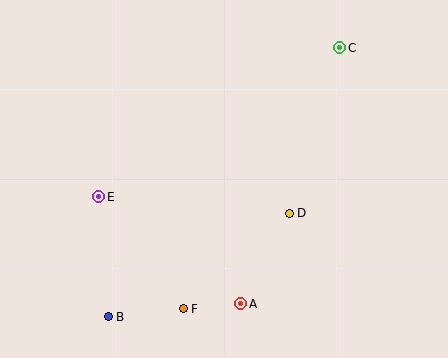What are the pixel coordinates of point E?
Point E is at (99, 197).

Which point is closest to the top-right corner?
Point C is closest to the top-right corner.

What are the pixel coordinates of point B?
Point B is at (108, 317).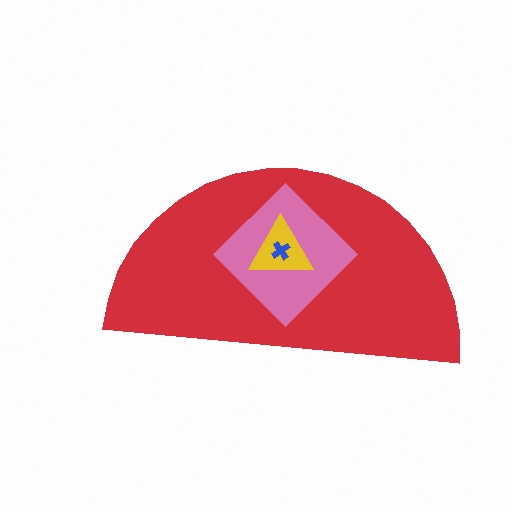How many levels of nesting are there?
4.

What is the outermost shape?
The red semicircle.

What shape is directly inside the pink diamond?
The yellow triangle.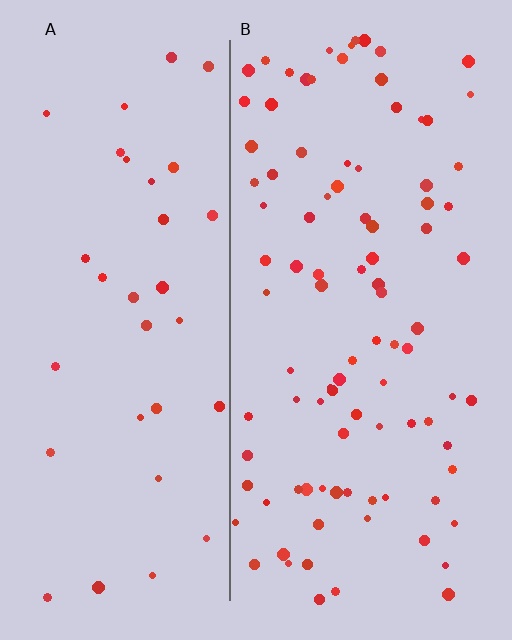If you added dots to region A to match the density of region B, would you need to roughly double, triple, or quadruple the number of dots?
Approximately triple.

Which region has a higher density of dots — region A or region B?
B (the right).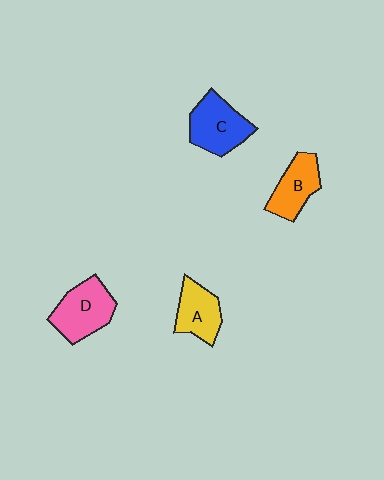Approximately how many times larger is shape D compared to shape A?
Approximately 1.3 times.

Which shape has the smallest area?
Shape A (yellow).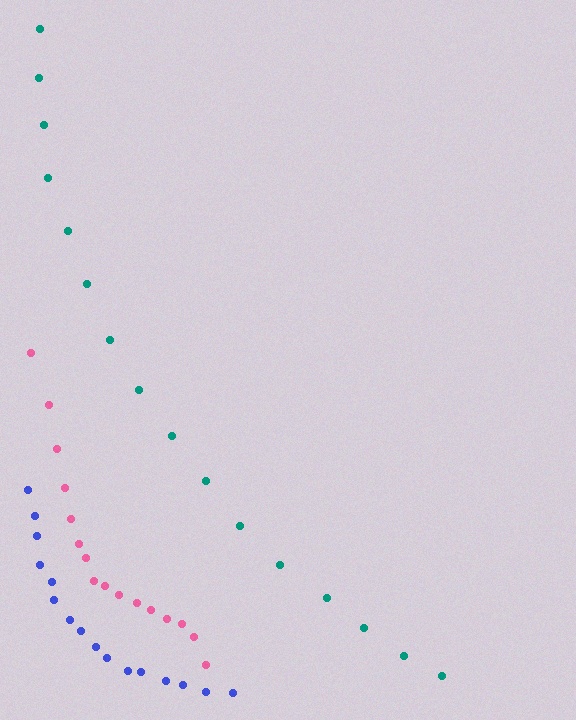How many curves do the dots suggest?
There are 3 distinct paths.